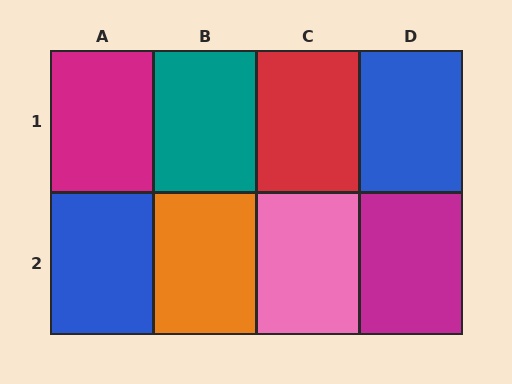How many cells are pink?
1 cell is pink.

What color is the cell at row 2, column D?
Magenta.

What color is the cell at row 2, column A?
Blue.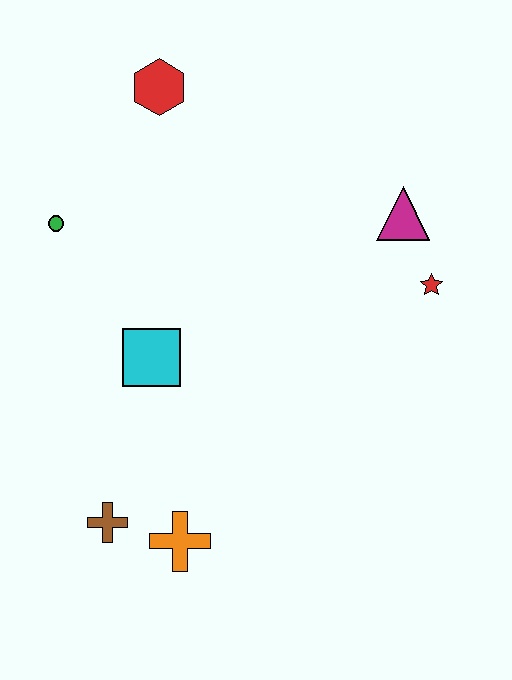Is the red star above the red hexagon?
No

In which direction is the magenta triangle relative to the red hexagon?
The magenta triangle is to the right of the red hexagon.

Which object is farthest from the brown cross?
The red hexagon is farthest from the brown cross.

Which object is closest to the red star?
The magenta triangle is closest to the red star.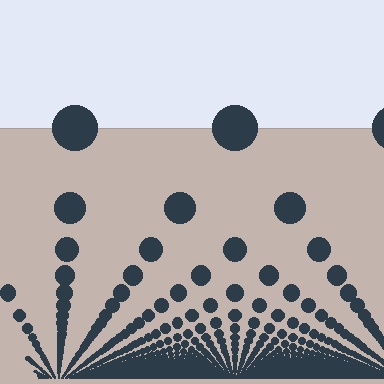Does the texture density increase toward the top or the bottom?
Density increases toward the bottom.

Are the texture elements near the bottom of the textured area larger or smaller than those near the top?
Smaller. The gradient is inverted — elements near the bottom are smaller and denser.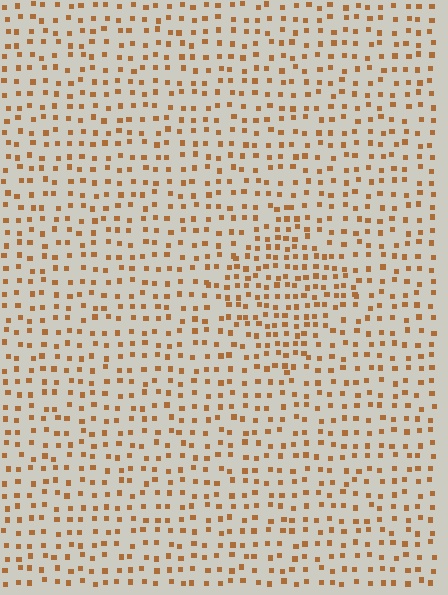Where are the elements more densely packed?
The elements are more densely packed inside the diamond boundary.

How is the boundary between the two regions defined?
The boundary is defined by a change in element density (approximately 1.7x ratio). All elements are the same color, size, and shape.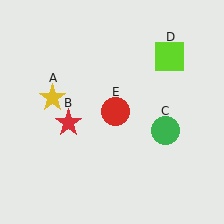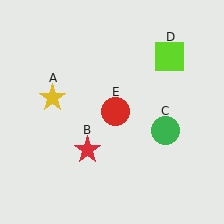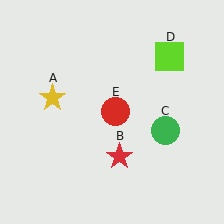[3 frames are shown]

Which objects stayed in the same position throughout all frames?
Yellow star (object A) and green circle (object C) and lime square (object D) and red circle (object E) remained stationary.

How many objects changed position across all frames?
1 object changed position: red star (object B).